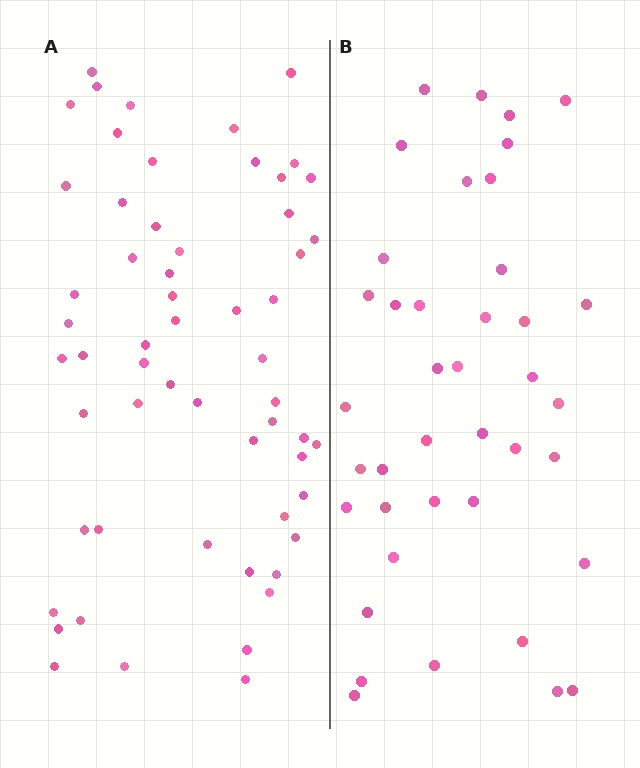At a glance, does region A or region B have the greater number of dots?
Region A (the left region) has more dots.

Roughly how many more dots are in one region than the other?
Region A has approximately 20 more dots than region B.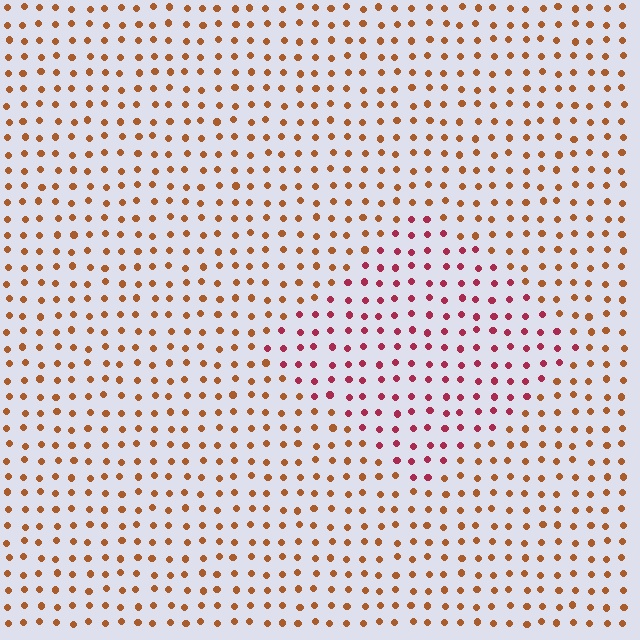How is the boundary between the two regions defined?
The boundary is defined purely by a slight shift in hue (about 41 degrees). Spacing, size, and orientation are identical on both sides.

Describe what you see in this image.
The image is filled with small brown elements in a uniform arrangement. A diamond-shaped region is visible where the elements are tinted to a slightly different hue, forming a subtle color boundary.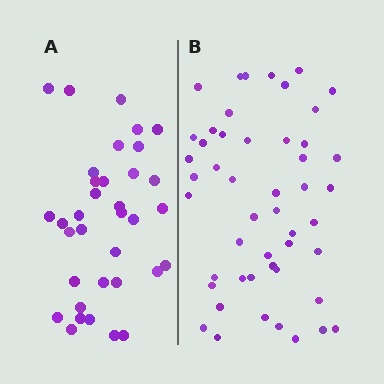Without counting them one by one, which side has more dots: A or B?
Region B (the right region) has more dots.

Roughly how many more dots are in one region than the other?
Region B has approximately 15 more dots than region A.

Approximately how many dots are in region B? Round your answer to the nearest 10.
About 50 dots. (The exact count is 49, which rounds to 50.)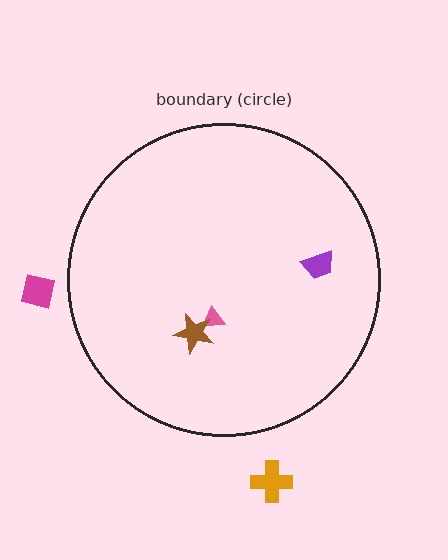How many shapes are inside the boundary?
3 inside, 2 outside.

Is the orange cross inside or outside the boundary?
Outside.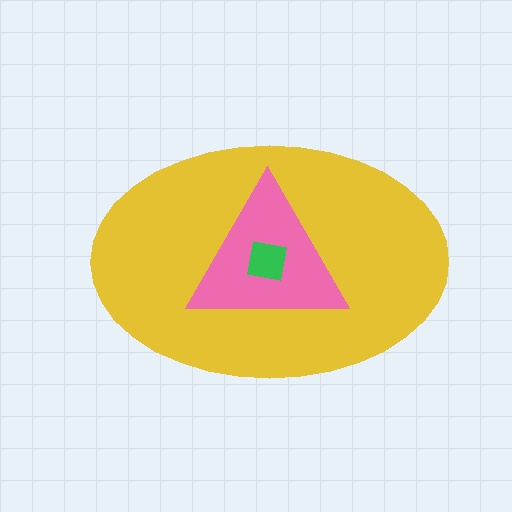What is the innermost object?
The green square.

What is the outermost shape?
The yellow ellipse.